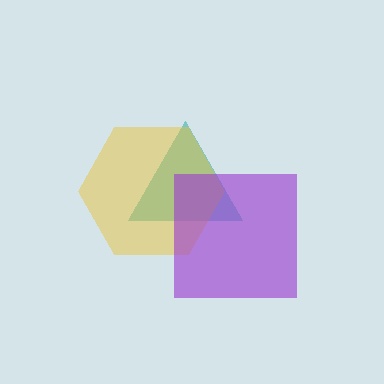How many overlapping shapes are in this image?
There are 3 overlapping shapes in the image.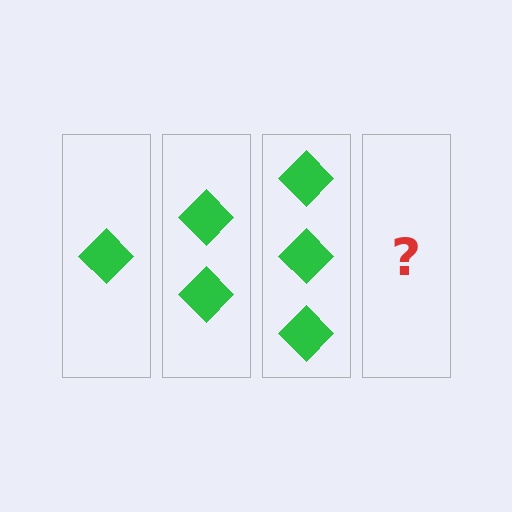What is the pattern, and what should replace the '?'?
The pattern is that each step adds one more diamond. The '?' should be 4 diamonds.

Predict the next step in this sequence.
The next step is 4 diamonds.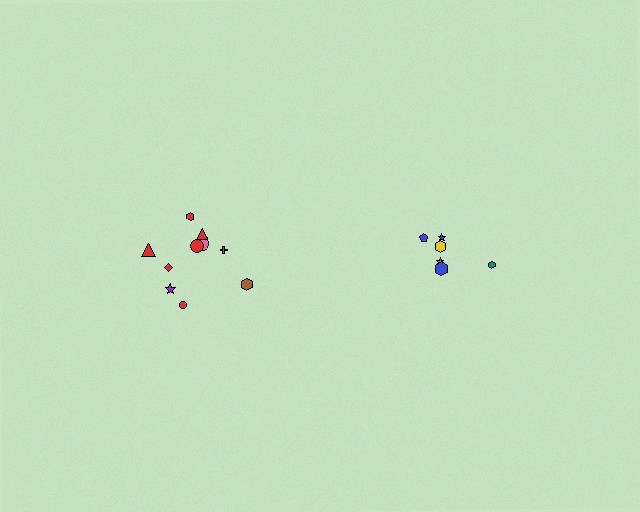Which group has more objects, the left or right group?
The left group.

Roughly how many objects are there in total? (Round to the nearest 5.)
Roughly 15 objects in total.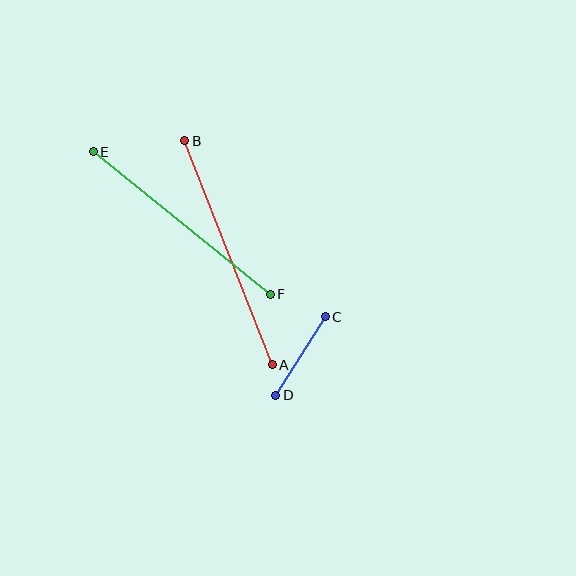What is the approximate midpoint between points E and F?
The midpoint is at approximately (182, 223) pixels.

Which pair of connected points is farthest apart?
Points A and B are farthest apart.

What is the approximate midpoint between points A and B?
The midpoint is at approximately (229, 253) pixels.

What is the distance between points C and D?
The distance is approximately 93 pixels.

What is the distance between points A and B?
The distance is approximately 241 pixels.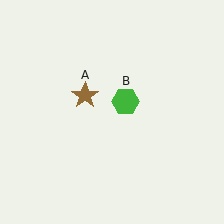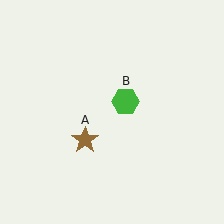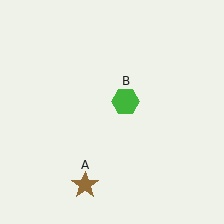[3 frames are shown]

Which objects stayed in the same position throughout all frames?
Green hexagon (object B) remained stationary.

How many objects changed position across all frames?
1 object changed position: brown star (object A).